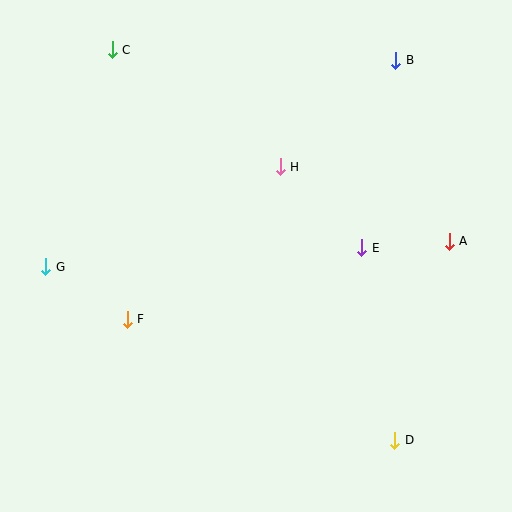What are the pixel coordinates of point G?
Point G is at (46, 267).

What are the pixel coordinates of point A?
Point A is at (449, 241).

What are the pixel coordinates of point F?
Point F is at (127, 319).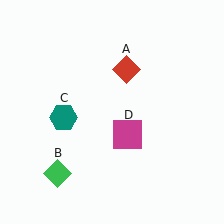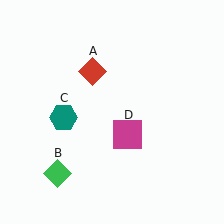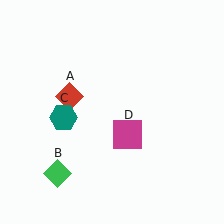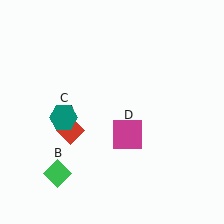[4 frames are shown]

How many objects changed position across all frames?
1 object changed position: red diamond (object A).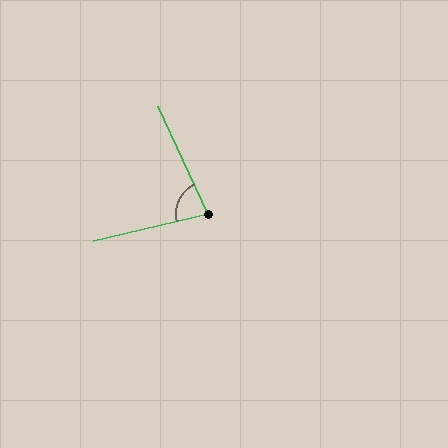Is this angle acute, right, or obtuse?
It is acute.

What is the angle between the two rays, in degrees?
Approximately 78 degrees.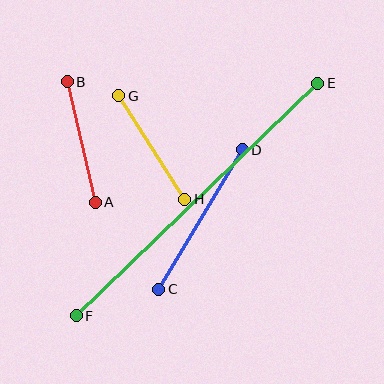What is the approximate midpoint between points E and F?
The midpoint is at approximately (197, 199) pixels.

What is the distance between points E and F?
The distance is approximately 335 pixels.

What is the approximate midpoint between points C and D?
The midpoint is at approximately (200, 220) pixels.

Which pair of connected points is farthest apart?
Points E and F are farthest apart.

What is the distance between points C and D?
The distance is approximately 163 pixels.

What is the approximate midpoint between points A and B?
The midpoint is at approximately (81, 142) pixels.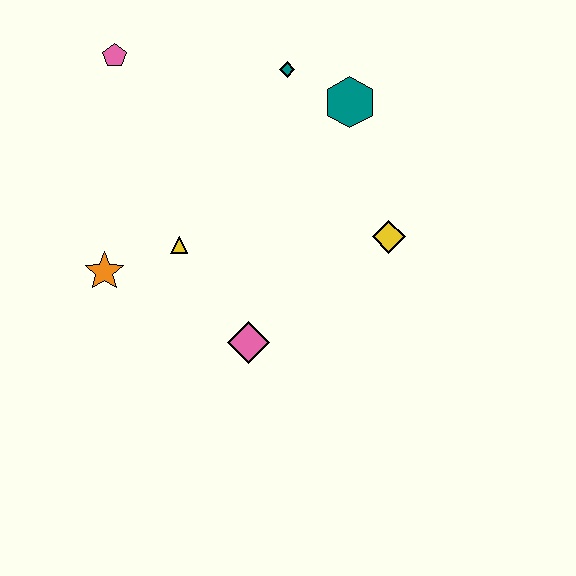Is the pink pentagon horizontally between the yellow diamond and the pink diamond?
No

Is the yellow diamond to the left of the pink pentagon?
No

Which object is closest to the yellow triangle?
The orange star is closest to the yellow triangle.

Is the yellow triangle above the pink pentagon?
No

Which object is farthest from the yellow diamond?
The pink pentagon is farthest from the yellow diamond.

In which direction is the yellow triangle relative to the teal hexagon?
The yellow triangle is to the left of the teal hexagon.